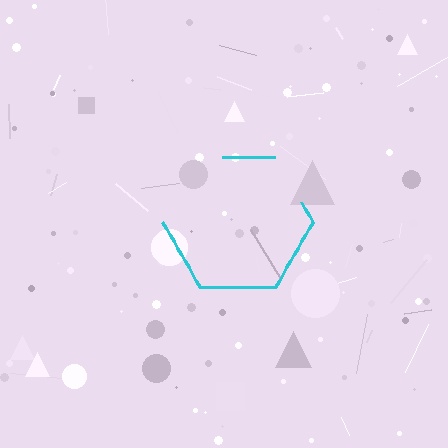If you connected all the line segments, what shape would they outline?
They would outline a hexagon.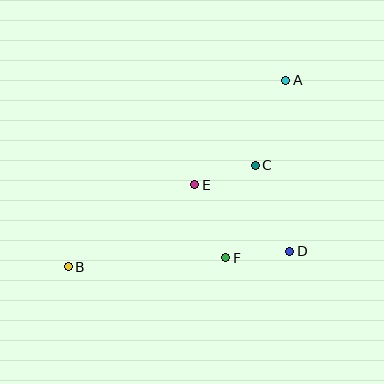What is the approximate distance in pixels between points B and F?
The distance between B and F is approximately 158 pixels.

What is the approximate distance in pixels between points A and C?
The distance between A and C is approximately 91 pixels.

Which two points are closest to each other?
Points C and E are closest to each other.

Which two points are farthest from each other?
Points A and B are farthest from each other.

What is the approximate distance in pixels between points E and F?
The distance between E and F is approximately 79 pixels.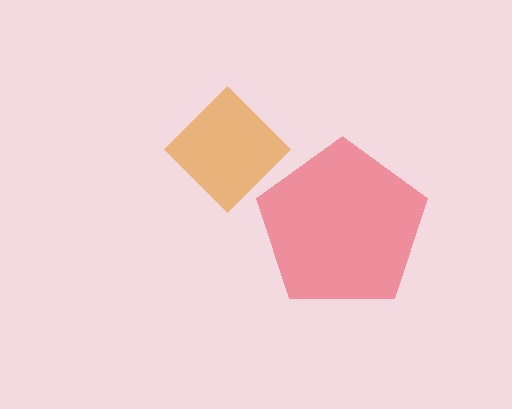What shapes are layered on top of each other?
The layered shapes are: an orange diamond, a red pentagon.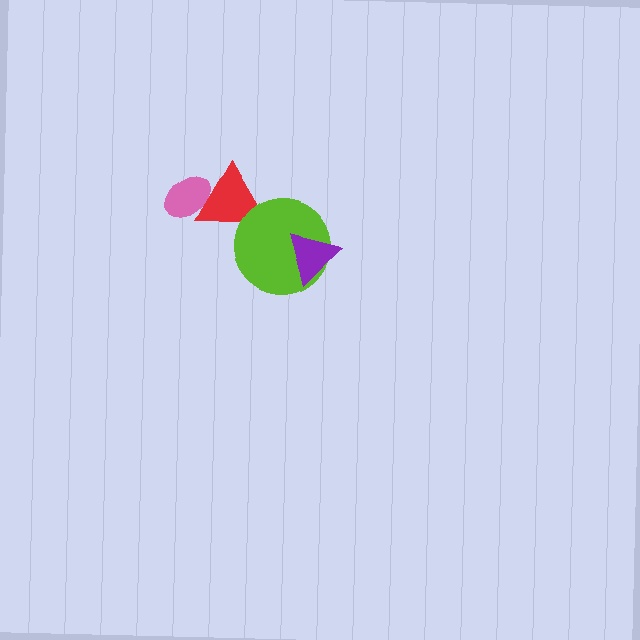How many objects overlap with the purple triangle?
1 object overlaps with the purple triangle.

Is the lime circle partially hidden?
Yes, it is partially covered by another shape.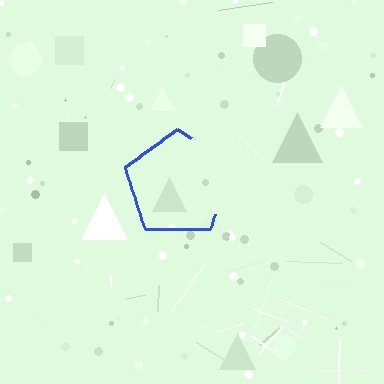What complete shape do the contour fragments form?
The contour fragments form a pentagon.